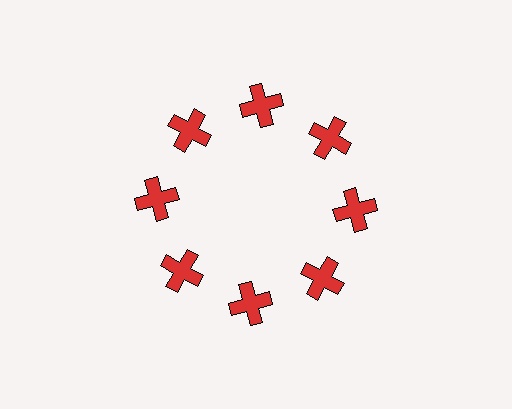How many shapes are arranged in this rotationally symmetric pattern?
There are 8 shapes, arranged in 8 groups of 1.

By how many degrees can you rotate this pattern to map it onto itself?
The pattern maps onto itself every 45 degrees of rotation.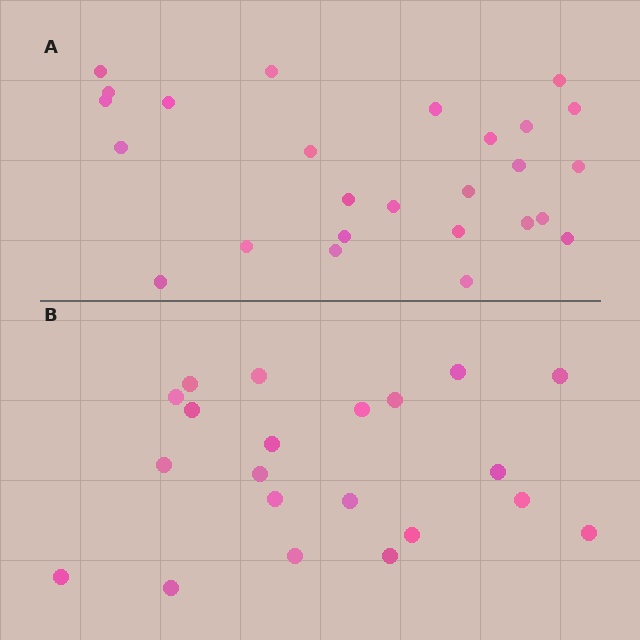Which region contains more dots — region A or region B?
Region A (the top region) has more dots.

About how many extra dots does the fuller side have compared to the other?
Region A has about 5 more dots than region B.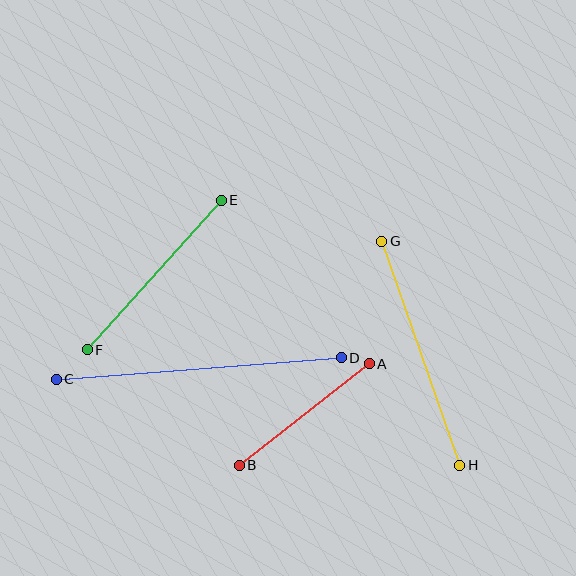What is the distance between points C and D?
The distance is approximately 286 pixels.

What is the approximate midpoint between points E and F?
The midpoint is at approximately (154, 275) pixels.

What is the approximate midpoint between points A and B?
The midpoint is at approximately (304, 414) pixels.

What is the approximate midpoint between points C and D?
The midpoint is at approximately (199, 369) pixels.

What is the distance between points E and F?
The distance is approximately 201 pixels.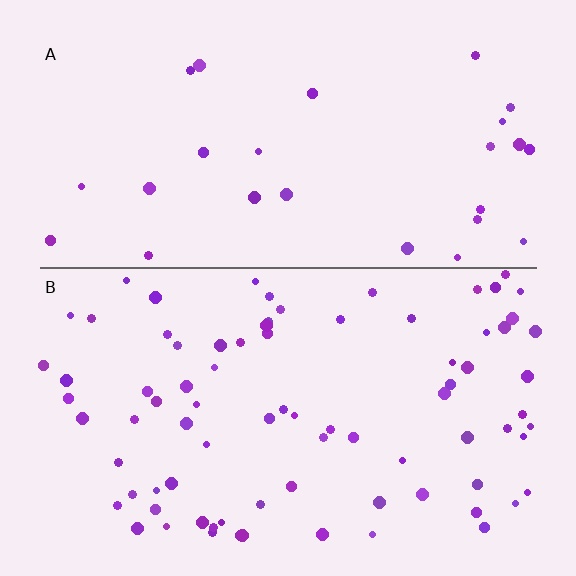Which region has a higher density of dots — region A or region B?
B (the bottom).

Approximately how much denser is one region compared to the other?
Approximately 3.0× — region B over region A.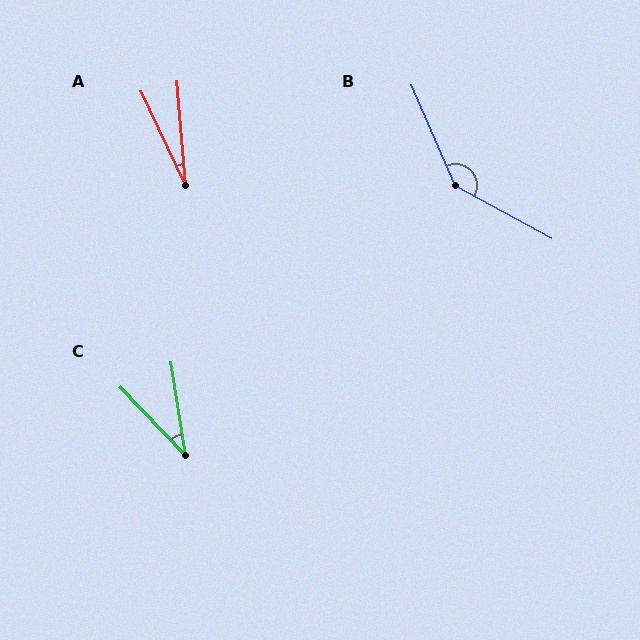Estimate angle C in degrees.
Approximately 35 degrees.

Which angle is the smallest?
A, at approximately 21 degrees.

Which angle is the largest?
B, at approximately 142 degrees.